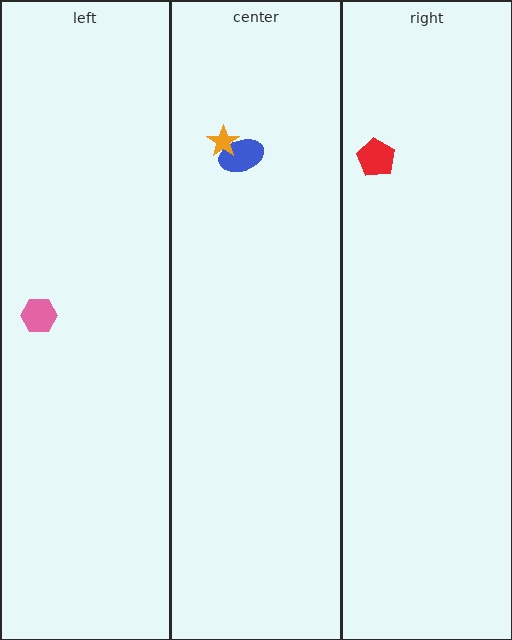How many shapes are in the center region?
2.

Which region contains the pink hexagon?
The left region.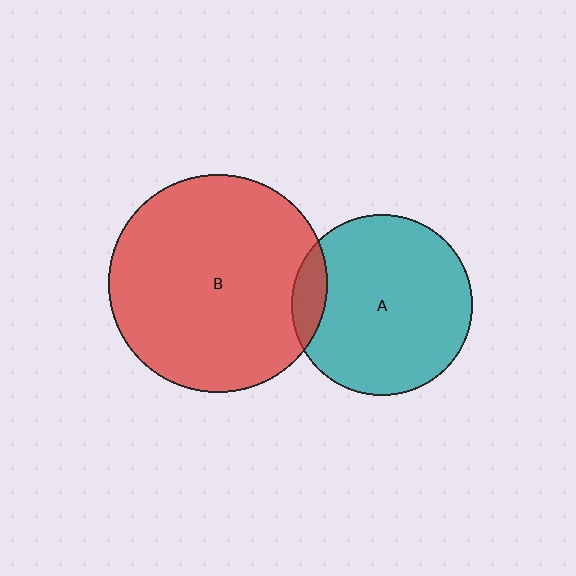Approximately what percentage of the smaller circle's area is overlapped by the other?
Approximately 10%.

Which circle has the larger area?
Circle B (red).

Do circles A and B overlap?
Yes.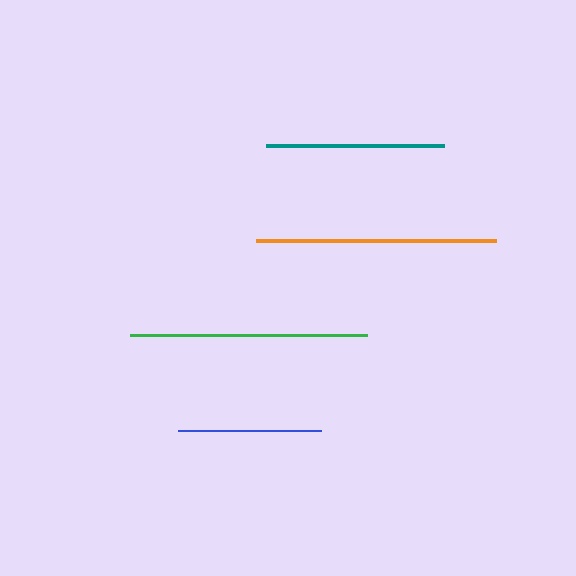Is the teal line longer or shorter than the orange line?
The orange line is longer than the teal line.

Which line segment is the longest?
The orange line is the longest at approximately 239 pixels.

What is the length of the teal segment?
The teal segment is approximately 178 pixels long.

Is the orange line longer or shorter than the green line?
The orange line is longer than the green line.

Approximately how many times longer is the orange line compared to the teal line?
The orange line is approximately 1.3 times the length of the teal line.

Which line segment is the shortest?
The blue line is the shortest at approximately 142 pixels.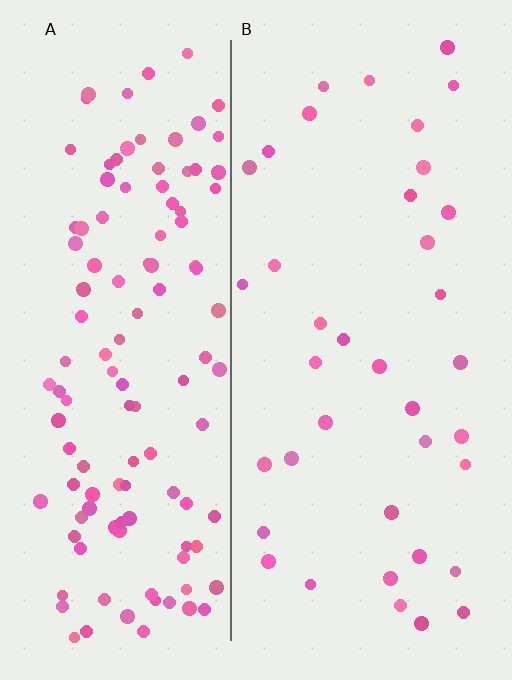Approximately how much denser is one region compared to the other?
Approximately 3.2× — region A over region B.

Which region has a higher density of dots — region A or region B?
A (the left).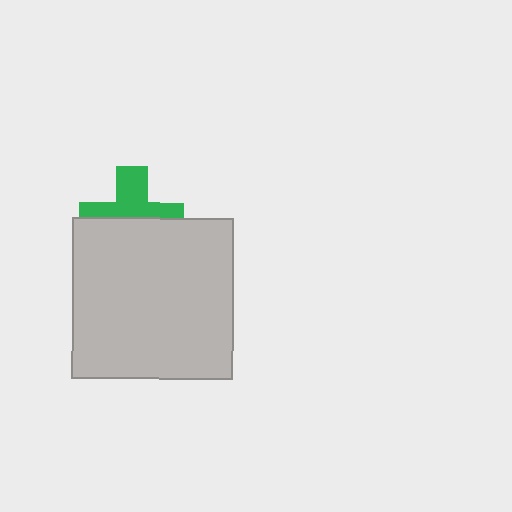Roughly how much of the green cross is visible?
About half of it is visible (roughly 46%).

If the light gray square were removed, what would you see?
You would see the complete green cross.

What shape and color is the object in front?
The object in front is a light gray square.